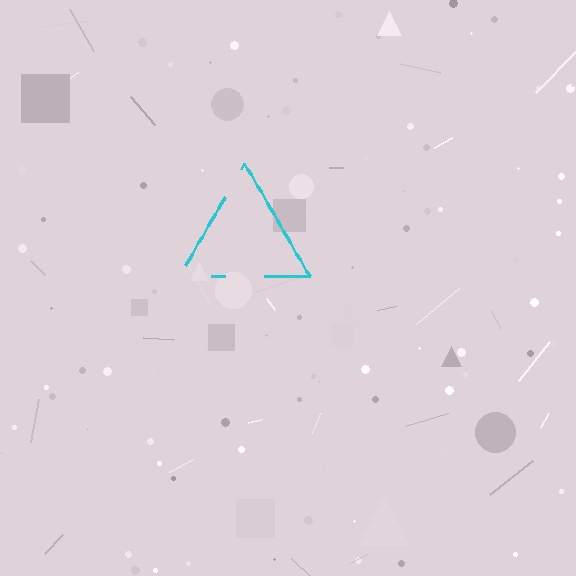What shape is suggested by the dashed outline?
The dashed outline suggests a triangle.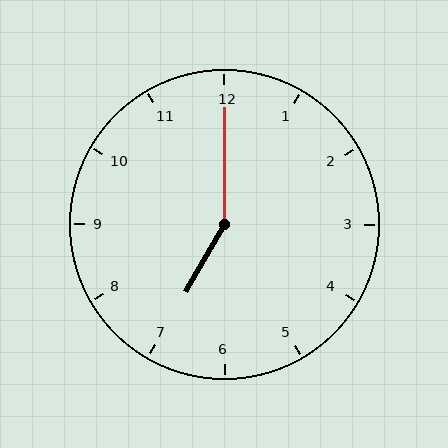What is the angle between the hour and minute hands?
Approximately 150 degrees.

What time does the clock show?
7:00.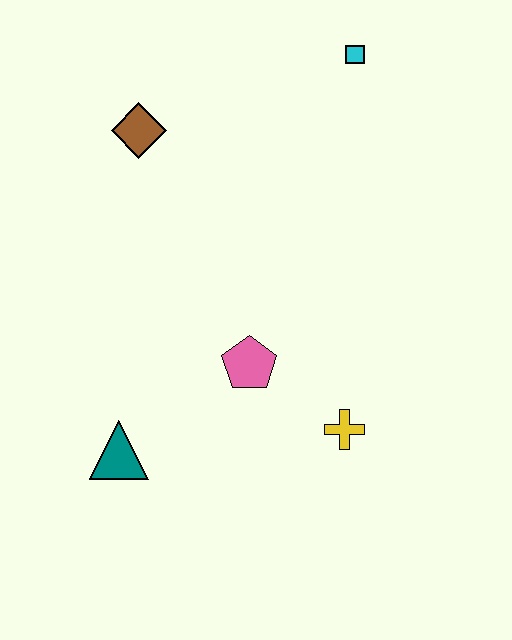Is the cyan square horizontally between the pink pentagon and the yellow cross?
No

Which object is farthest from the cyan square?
The teal triangle is farthest from the cyan square.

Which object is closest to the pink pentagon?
The yellow cross is closest to the pink pentagon.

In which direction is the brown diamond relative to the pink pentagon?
The brown diamond is above the pink pentagon.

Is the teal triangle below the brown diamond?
Yes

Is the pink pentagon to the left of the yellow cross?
Yes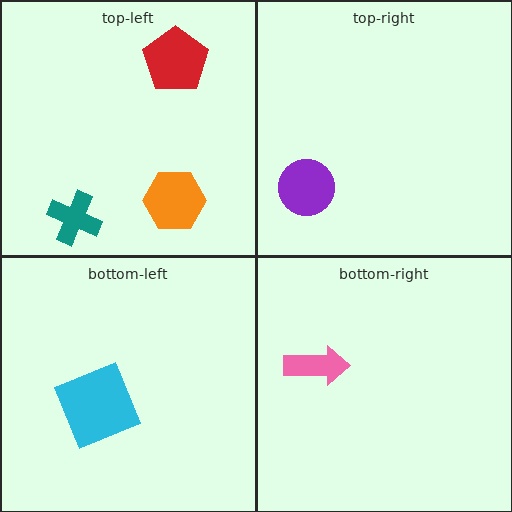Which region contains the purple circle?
The top-right region.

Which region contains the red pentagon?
The top-left region.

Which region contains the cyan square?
The bottom-left region.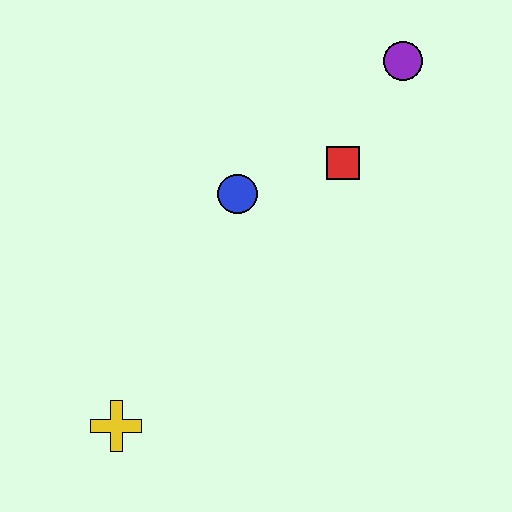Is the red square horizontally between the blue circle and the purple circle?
Yes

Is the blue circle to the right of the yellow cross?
Yes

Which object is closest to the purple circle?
The red square is closest to the purple circle.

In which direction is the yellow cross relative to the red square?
The yellow cross is below the red square.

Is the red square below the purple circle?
Yes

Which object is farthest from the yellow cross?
The purple circle is farthest from the yellow cross.